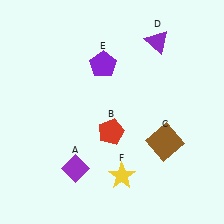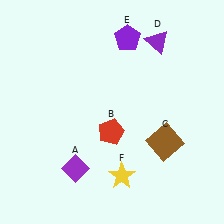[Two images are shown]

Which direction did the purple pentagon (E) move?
The purple pentagon (E) moved up.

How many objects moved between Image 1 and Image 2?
1 object moved between the two images.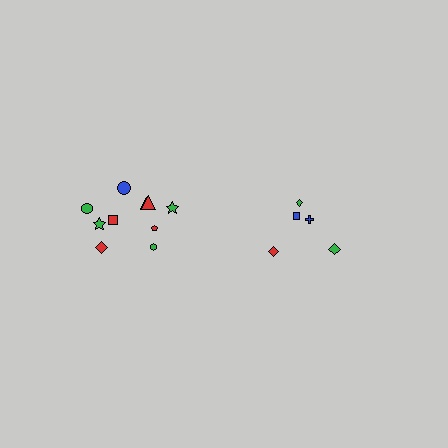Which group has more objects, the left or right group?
The left group.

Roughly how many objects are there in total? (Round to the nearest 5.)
Roughly 15 objects in total.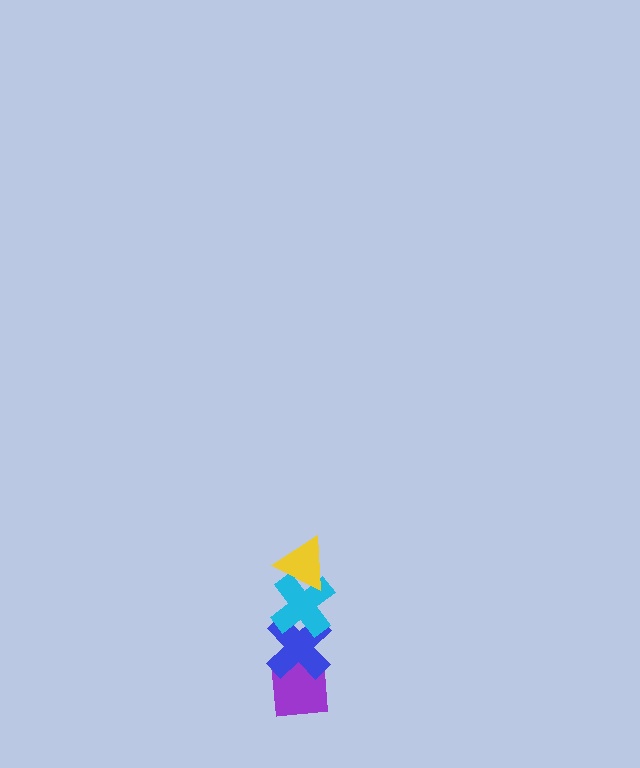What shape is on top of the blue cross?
The cyan cross is on top of the blue cross.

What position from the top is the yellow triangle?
The yellow triangle is 1st from the top.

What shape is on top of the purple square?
The blue cross is on top of the purple square.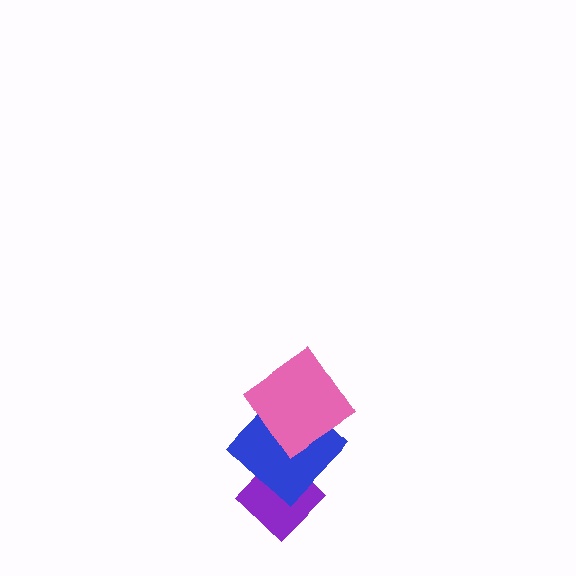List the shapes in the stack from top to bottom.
From top to bottom: the pink diamond, the blue diamond, the purple diamond.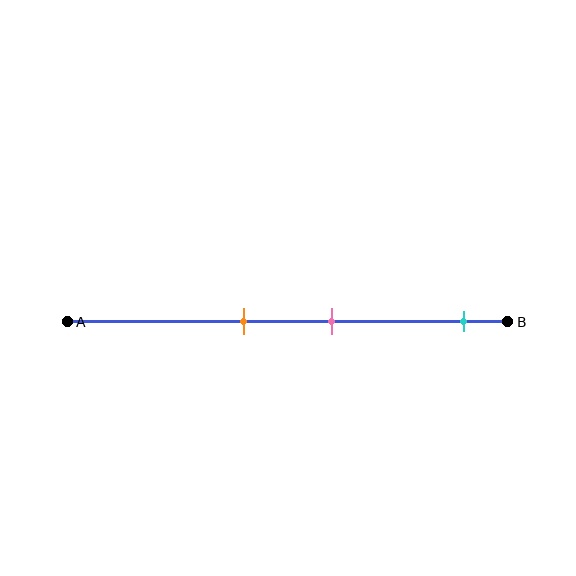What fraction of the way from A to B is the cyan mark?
The cyan mark is approximately 90% (0.9) of the way from A to B.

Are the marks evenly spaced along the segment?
No, the marks are not evenly spaced.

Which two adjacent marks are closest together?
The orange and pink marks are the closest adjacent pair.